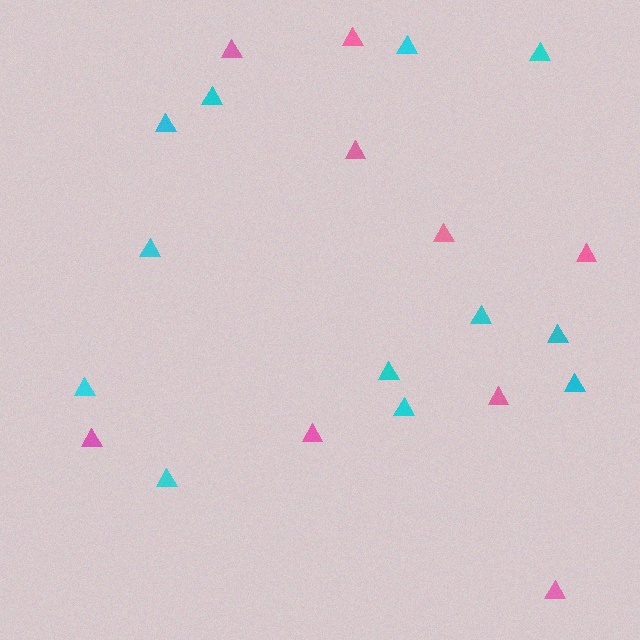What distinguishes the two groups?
There are 2 groups: one group of cyan triangles (12) and one group of pink triangles (9).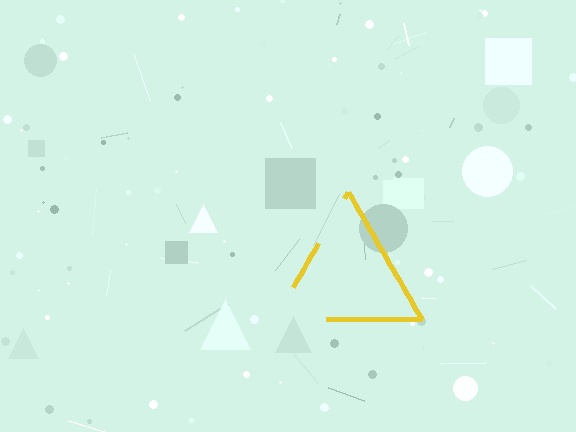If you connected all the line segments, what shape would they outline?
They would outline a triangle.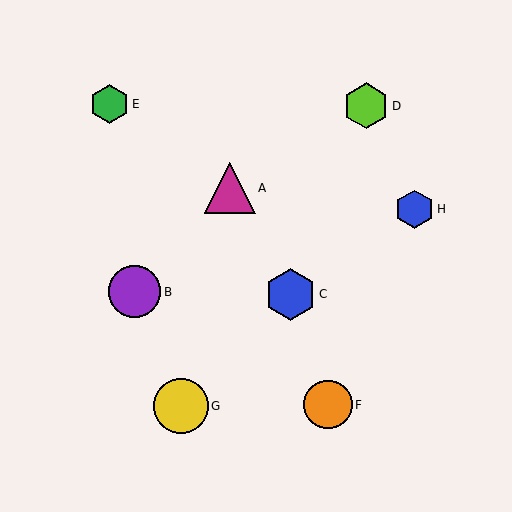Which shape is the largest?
The yellow circle (labeled G) is the largest.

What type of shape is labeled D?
Shape D is a lime hexagon.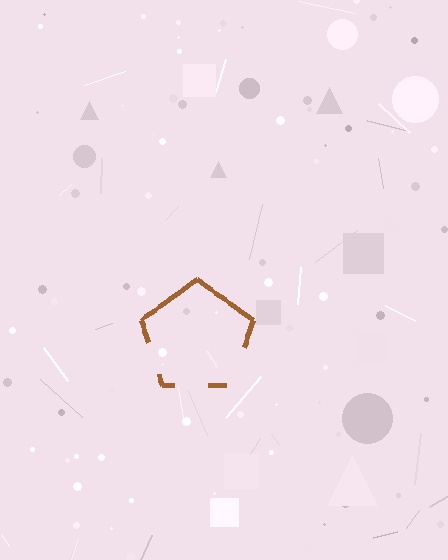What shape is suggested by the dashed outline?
The dashed outline suggests a pentagon.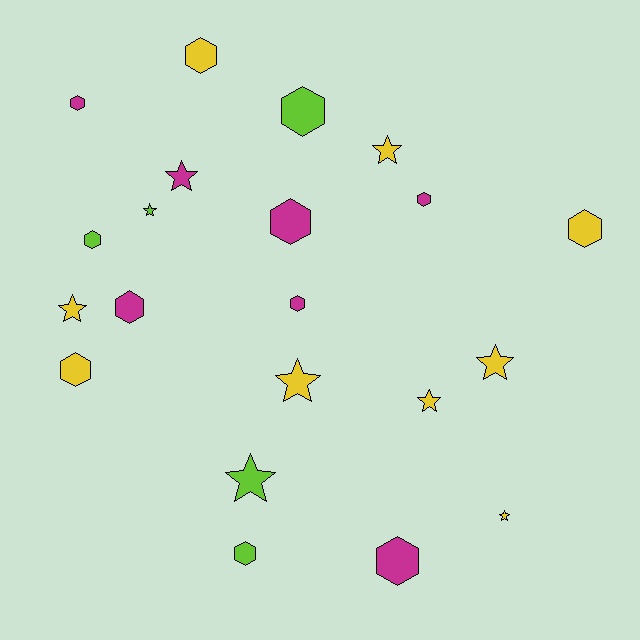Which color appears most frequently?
Yellow, with 9 objects.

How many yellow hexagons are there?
There are 3 yellow hexagons.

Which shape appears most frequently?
Hexagon, with 12 objects.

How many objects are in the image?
There are 21 objects.